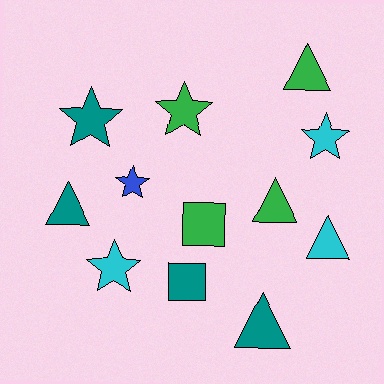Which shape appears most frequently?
Triangle, with 5 objects.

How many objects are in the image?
There are 12 objects.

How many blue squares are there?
There are no blue squares.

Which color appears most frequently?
Green, with 4 objects.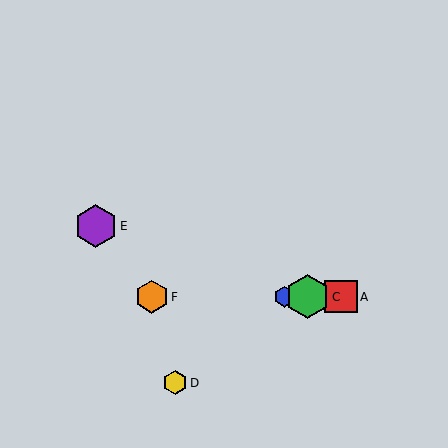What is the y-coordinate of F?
Object F is at y≈297.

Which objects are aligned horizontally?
Objects A, B, C, F are aligned horizontally.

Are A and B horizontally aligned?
Yes, both are at y≈297.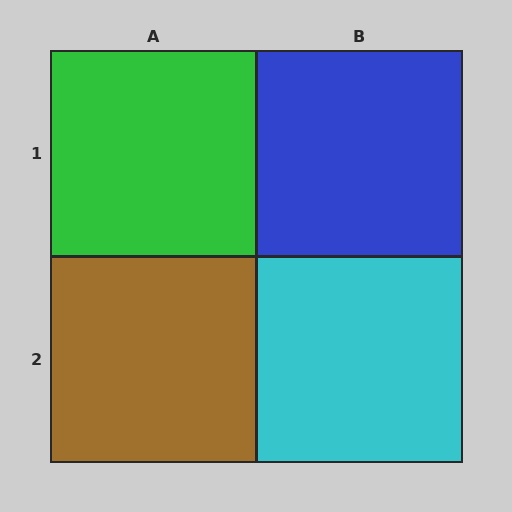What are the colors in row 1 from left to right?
Green, blue.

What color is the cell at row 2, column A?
Brown.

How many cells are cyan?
1 cell is cyan.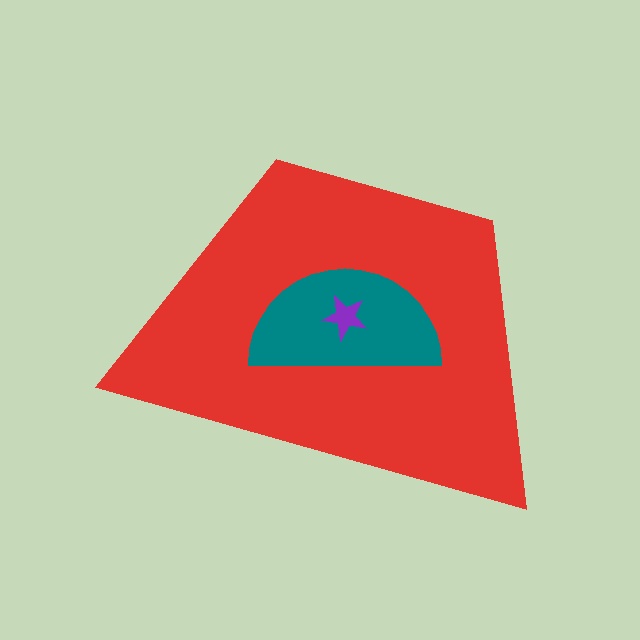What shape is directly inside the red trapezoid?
The teal semicircle.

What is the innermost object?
The purple star.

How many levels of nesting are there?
3.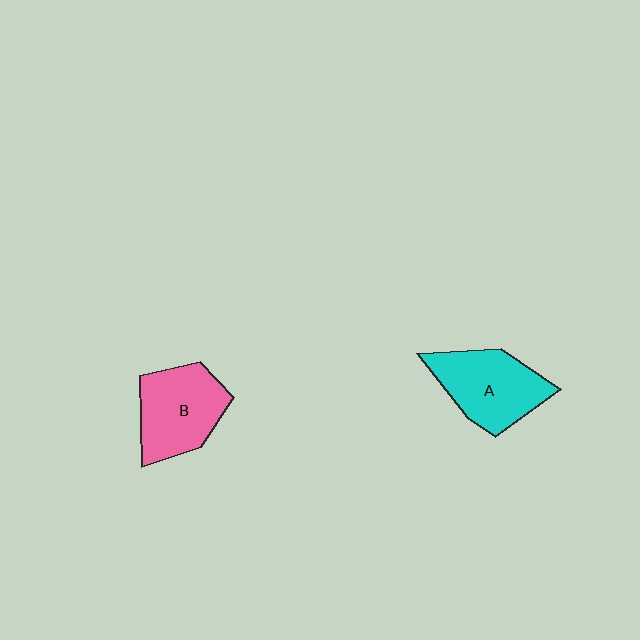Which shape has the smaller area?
Shape B (pink).